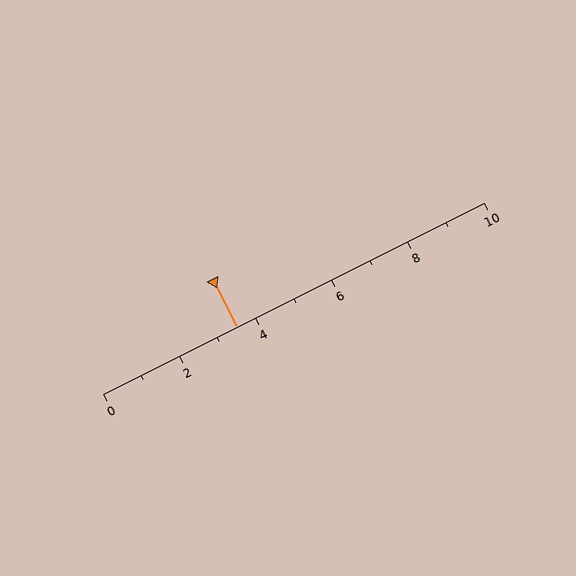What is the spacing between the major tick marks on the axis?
The major ticks are spaced 2 apart.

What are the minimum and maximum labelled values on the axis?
The axis runs from 0 to 10.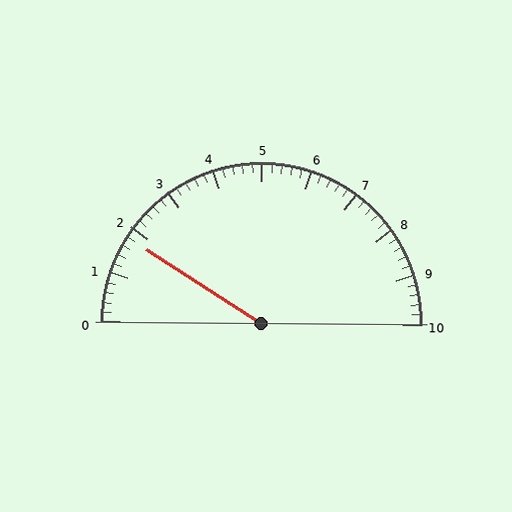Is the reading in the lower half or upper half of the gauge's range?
The reading is in the lower half of the range (0 to 10).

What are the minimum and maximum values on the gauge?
The gauge ranges from 0 to 10.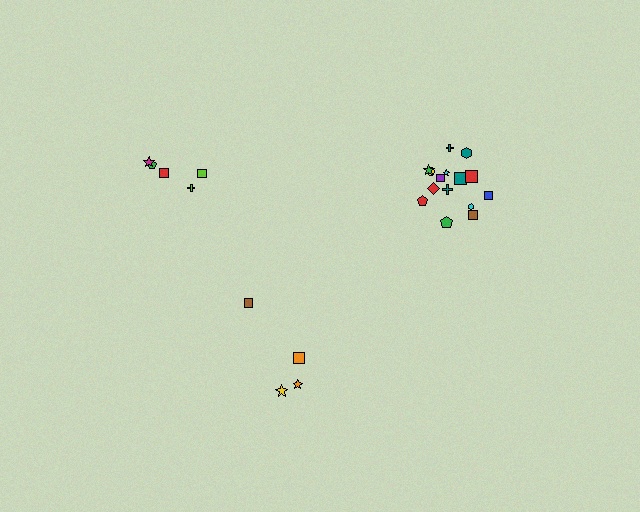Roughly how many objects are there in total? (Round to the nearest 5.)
Roughly 25 objects in total.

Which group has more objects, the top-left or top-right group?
The top-right group.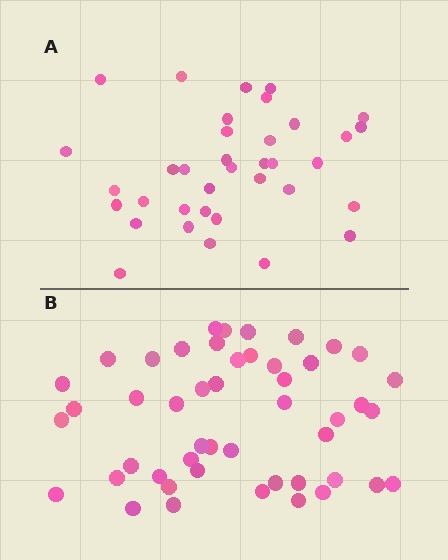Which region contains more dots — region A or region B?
Region B (the bottom region) has more dots.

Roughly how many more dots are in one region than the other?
Region B has roughly 12 or so more dots than region A.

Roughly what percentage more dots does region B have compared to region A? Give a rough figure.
About 35% more.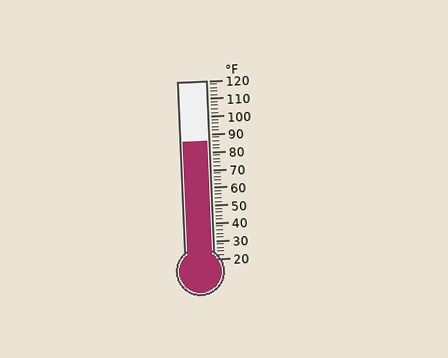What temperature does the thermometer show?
The thermometer shows approximately 86°F.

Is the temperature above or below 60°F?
The temperature is above 60°F.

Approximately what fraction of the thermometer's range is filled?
The thermometer is filled to approximately 65% of its range.